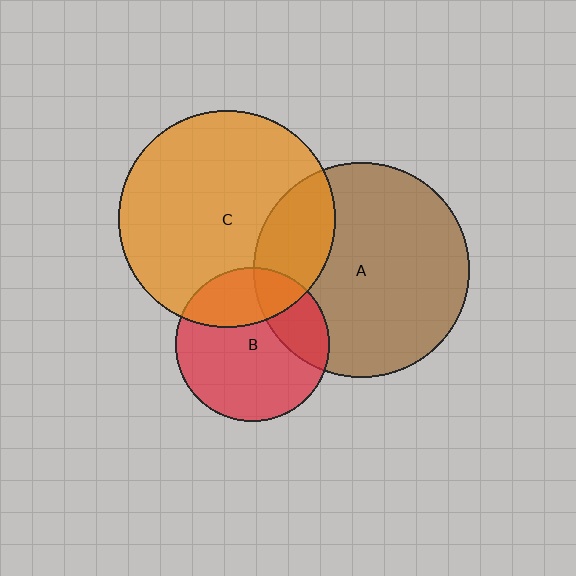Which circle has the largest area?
Circle C (orange).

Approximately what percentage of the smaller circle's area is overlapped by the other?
Approximately 30%.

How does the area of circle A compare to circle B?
Approximately 2.0 times.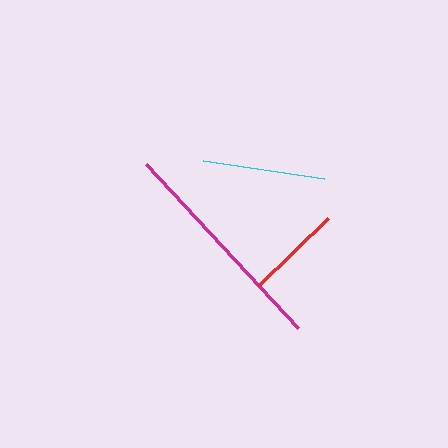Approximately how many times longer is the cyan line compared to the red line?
The cyan line is approximately 1.3 times the length of the red line.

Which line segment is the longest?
The magenta line is the longest at approximately 223 pixels.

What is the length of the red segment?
The red segment is approximately 96 pixels long.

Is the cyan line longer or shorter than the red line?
The cyan line is longer than the red line.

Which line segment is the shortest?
The red line is the shortest at approximately 96 pixels.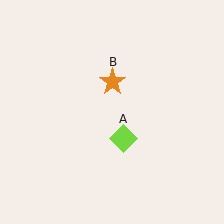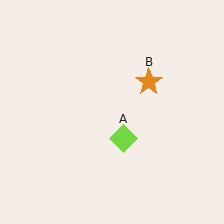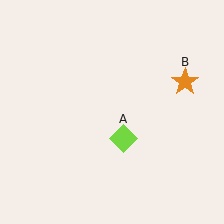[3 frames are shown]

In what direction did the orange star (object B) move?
The orange star (object B) moved right.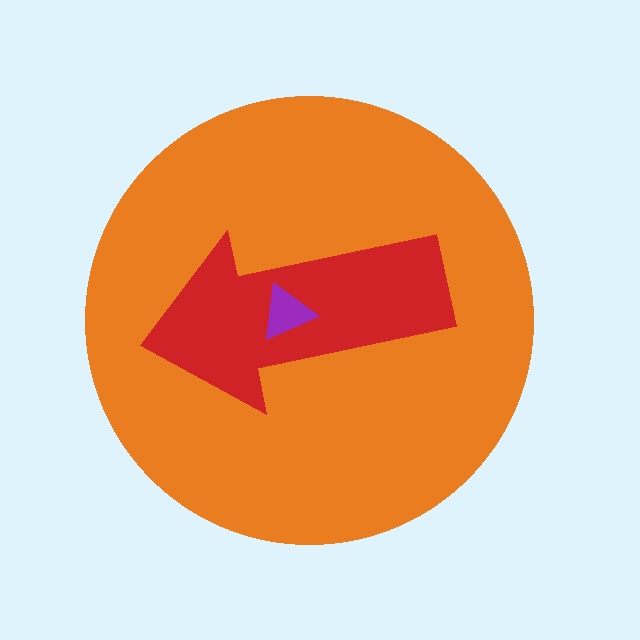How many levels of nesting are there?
3.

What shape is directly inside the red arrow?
The purple triangle.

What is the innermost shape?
The purple triangle.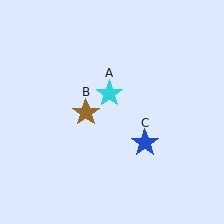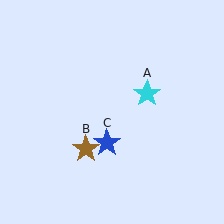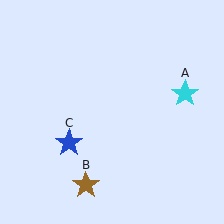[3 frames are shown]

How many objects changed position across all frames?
3 objects changed position: cyan star (object A), brown star (object B), blue star (object C).